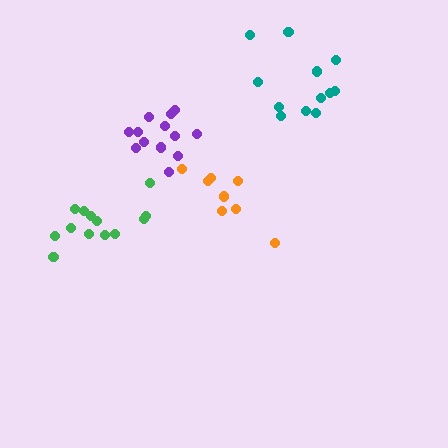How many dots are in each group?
Group 1: 13 dots, Group 2: 12 dots, Group 3: 13 dots, Group 4: 8 dots (46 total).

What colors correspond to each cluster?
The clusters are colored: green, teal, purple, orange.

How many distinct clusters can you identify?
There are 4 distinct clusters.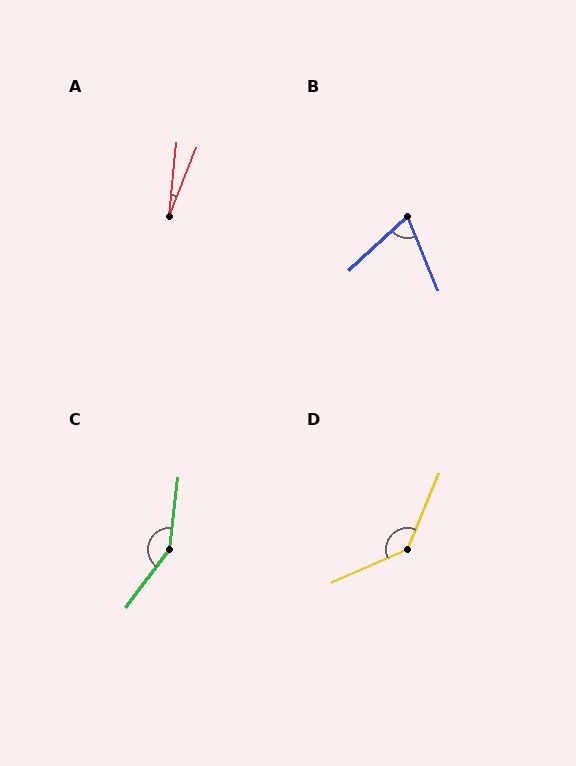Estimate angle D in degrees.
Approximately 136 degrees.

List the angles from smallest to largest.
A (16°), B (69°), D (136°), C (150°).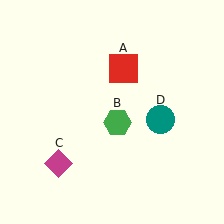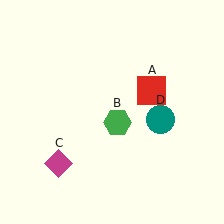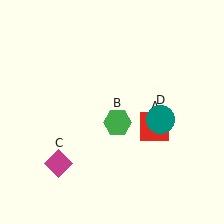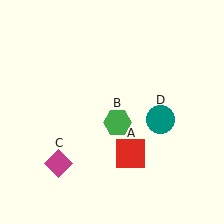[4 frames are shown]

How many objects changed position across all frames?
1 object changed position: red square (object A).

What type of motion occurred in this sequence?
The red square (object A) rotated clockwise around the center of the scene.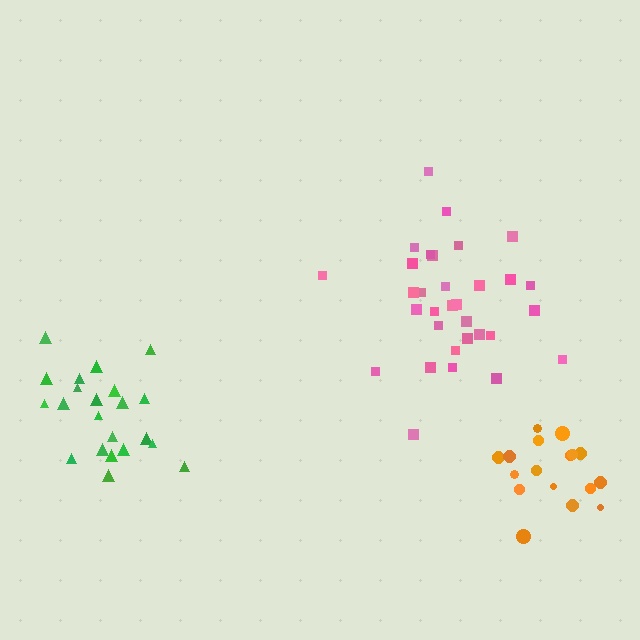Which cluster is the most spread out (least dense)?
Pink.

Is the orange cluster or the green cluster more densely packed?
Green.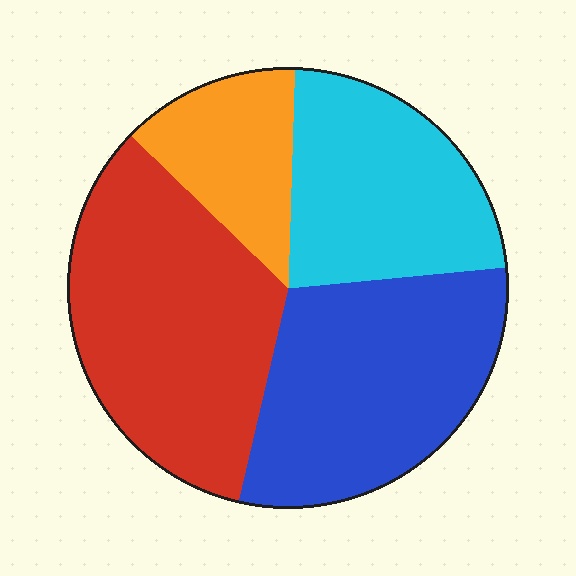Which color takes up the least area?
Orange, at roughly 15%.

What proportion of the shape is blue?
Blue covers about 30% of the shape.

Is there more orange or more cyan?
Cyan.